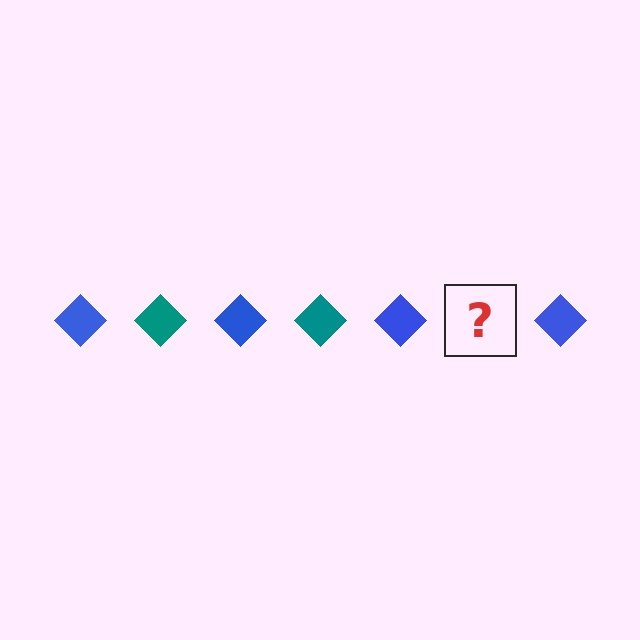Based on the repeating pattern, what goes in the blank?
The blank should be a teal diamond.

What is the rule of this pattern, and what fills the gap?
The rule is that the pattern cycles through blue, teal diamonds. The gap should be filled with a teal diamond.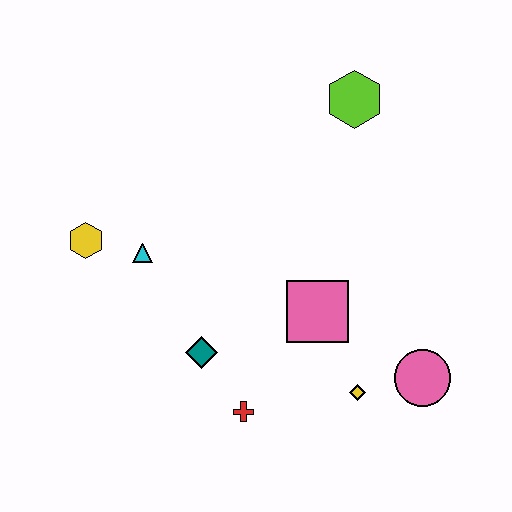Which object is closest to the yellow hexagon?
The cyan triangle is closest to the yellow hexagon.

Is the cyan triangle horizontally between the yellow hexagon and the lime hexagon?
Yes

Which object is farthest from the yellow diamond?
The yellow hexagon is farthest from the yellow diamond.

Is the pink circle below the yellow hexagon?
Yes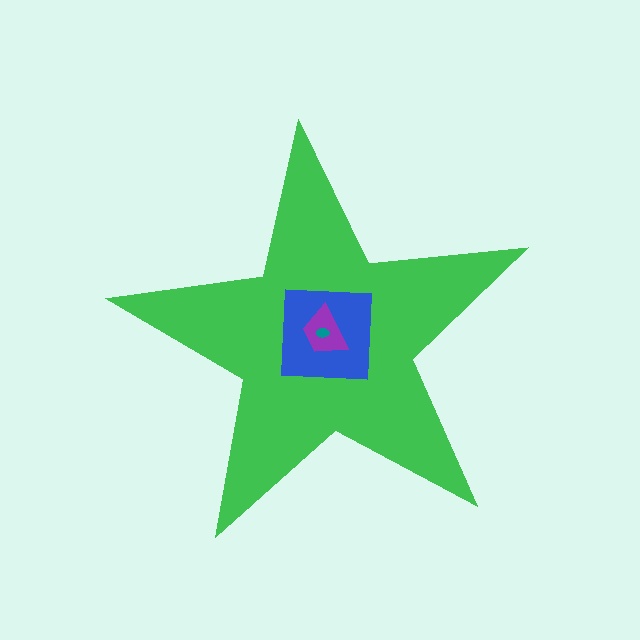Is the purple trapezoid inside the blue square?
Yes.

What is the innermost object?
The teal ellipse.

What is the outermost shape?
The green star.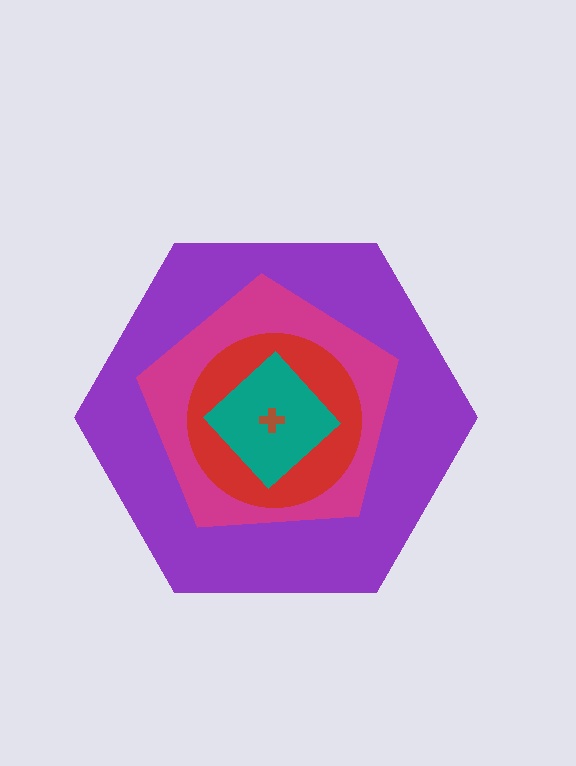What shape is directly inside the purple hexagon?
The magenta pentagon.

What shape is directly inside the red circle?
The teal diamond.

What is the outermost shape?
The purple hexagon.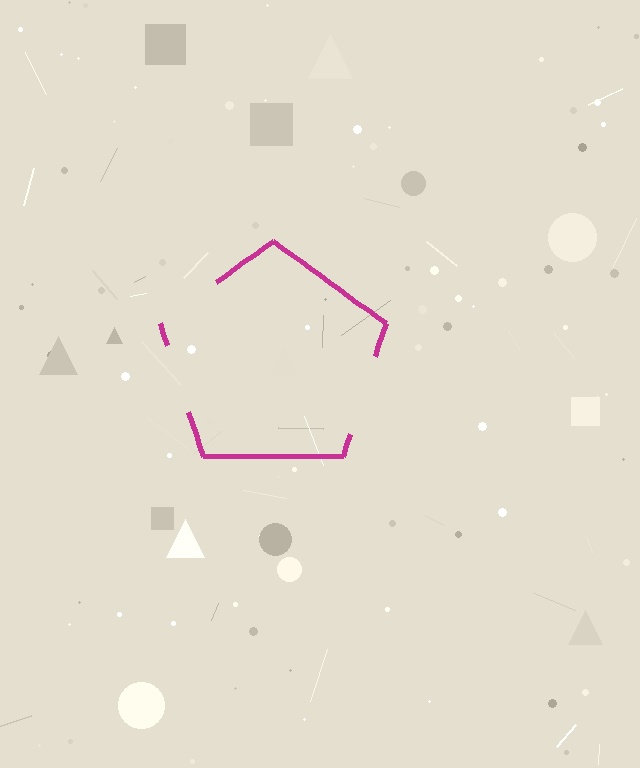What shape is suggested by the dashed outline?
The dashed outline suggests a pentagon.